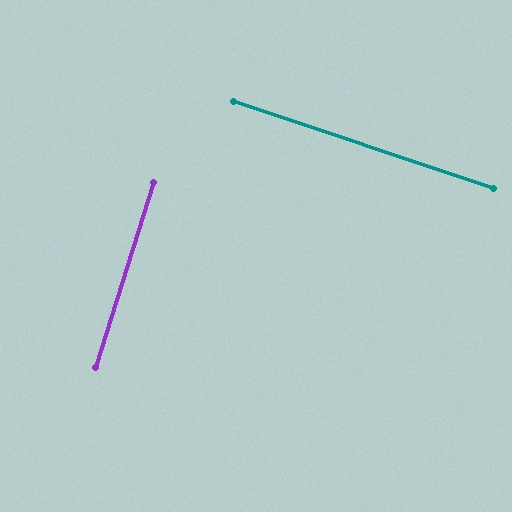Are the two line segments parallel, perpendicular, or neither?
Perpendicular — they meet at approximately 89°.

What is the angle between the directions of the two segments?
Approximately 89 degrees.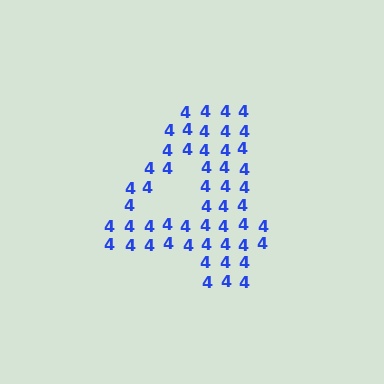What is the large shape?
The large shape is the digit 4.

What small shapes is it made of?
It is made of small digit 4's.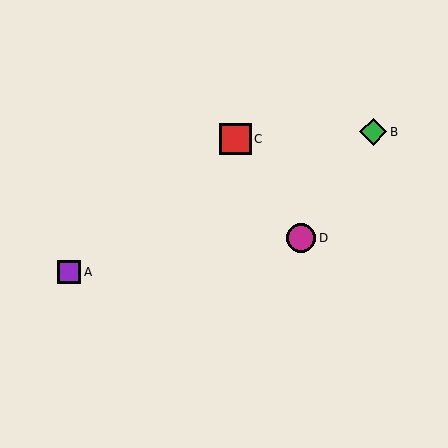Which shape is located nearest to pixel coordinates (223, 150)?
The red square (labeled C) at (235, 139) is nearest to that location.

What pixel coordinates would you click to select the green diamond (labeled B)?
Click at (373, 132) to select the green diamond B.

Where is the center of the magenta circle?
The center of the magenta circle is at (301, 238).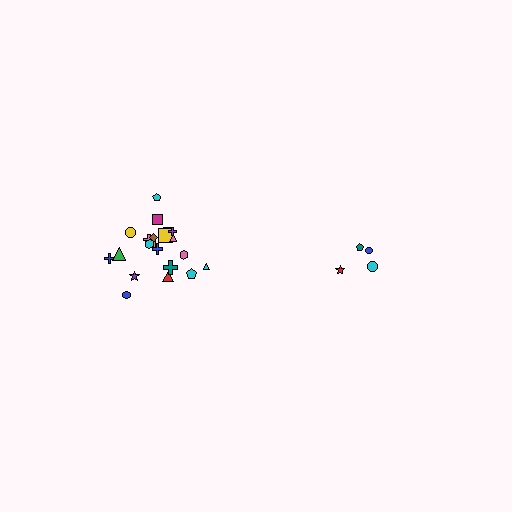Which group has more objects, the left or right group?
The left group.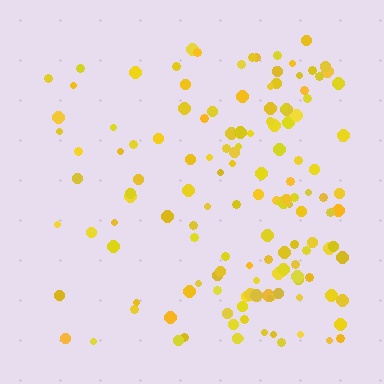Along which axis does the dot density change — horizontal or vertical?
Horizontal.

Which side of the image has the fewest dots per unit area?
The left.